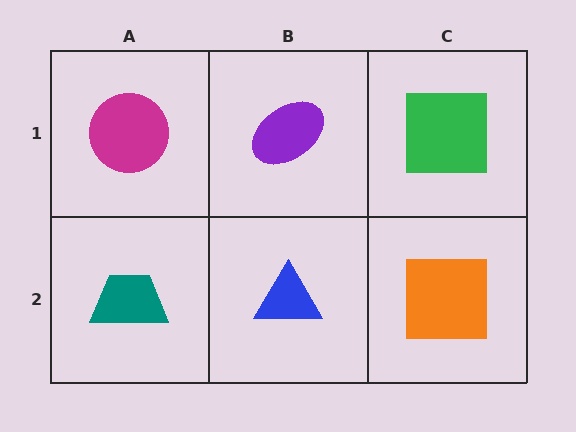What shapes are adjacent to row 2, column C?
A green square (row 1, column C), a blue triangle (row 2, column B).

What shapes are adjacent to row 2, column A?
A magenta circle (row 1, column A), a blue triangle (row 2, column B).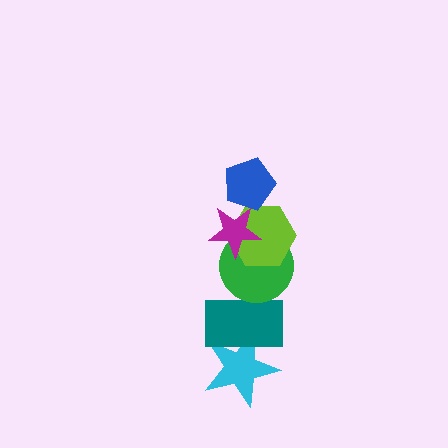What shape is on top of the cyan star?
The teal rectangle is on top of the cyan star.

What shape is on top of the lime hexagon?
The magenta star is on top of the lime hexagon.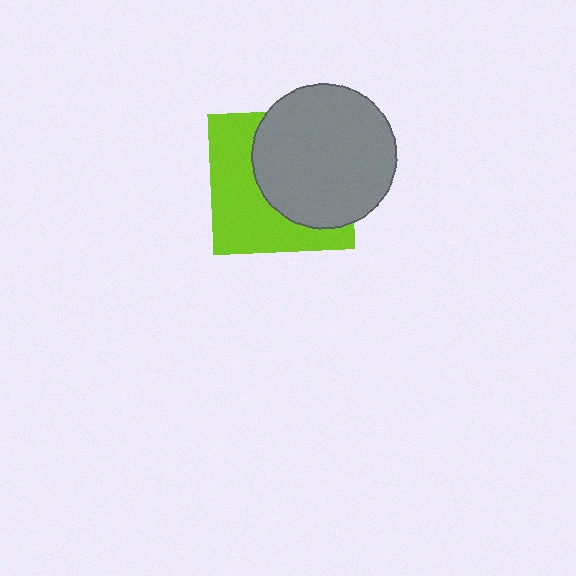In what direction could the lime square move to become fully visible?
The lime square could move left. That would shift it out from behind the gray circle entirely.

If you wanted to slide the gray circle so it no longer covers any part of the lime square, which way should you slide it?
Slide it right — that is the most direct way to separate the two shapes.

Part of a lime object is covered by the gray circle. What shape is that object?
It is a square.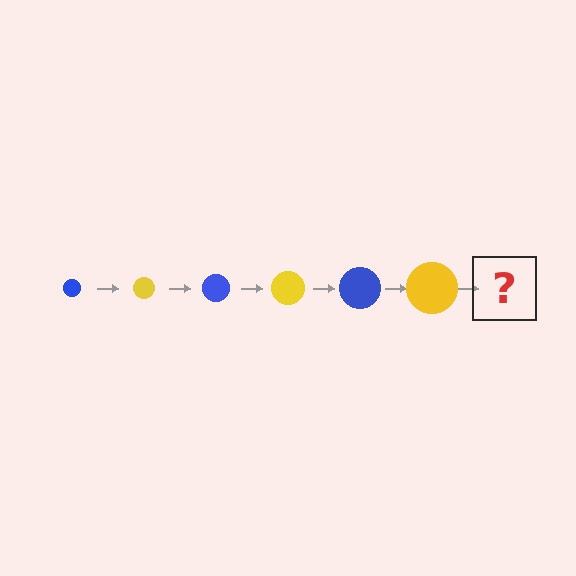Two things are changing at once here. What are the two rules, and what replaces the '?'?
The two rules are that the circle grows larger each step and the color cycles through blue and yellow. The '?' should be a blue circle, larger than the previous one.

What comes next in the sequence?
The next element should be a blue circle, larger than the previous one.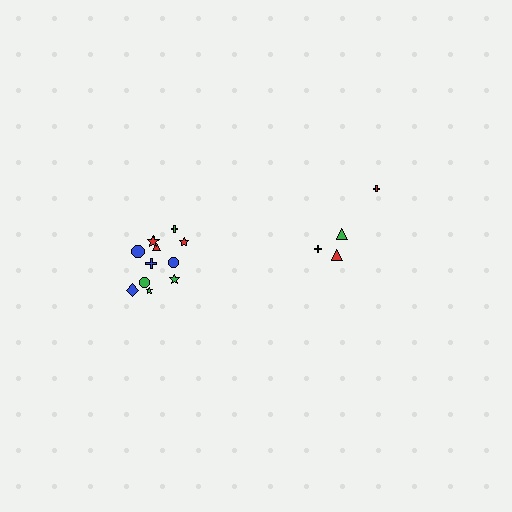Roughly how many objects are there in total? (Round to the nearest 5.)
Roughly 15 objects in total.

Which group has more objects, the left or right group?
The left group.